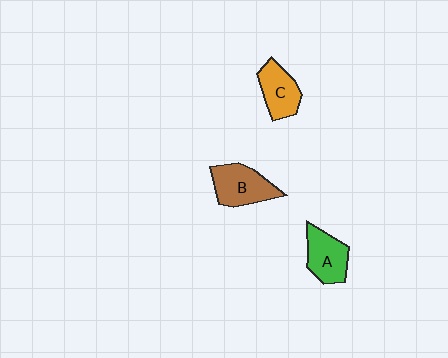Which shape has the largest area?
Shape B (brown).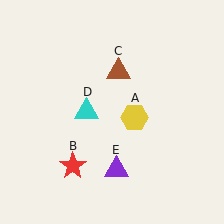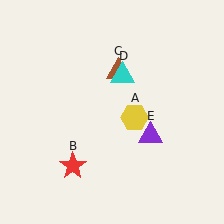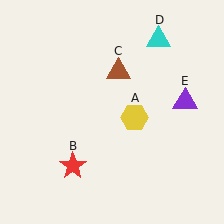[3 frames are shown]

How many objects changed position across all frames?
2 objects changed position: cyan triangle (object D), purple triangle (object E).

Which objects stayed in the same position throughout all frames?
Yellow hexagon (object A) and red star (object B) and brown triangle (object C) remained stationary.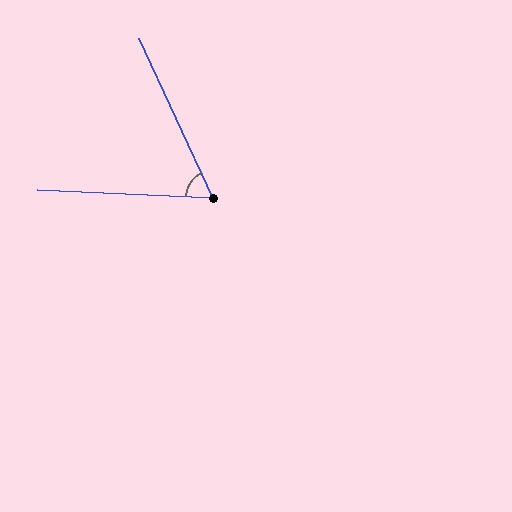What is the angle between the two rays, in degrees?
Approximately 63 degrees.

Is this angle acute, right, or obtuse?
It is acute.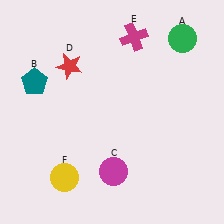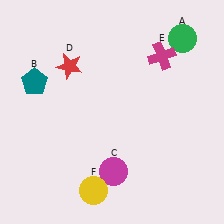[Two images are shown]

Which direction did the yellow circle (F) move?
The yellow circle (F) moved right.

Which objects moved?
The objects that moved are: the magenta cross (E), the yellow circle (F).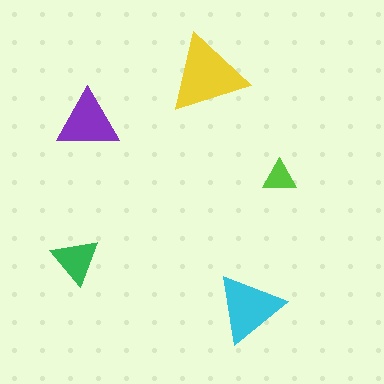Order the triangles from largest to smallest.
the yellow one, the cyan one, the purple one, the green one, the lime one.